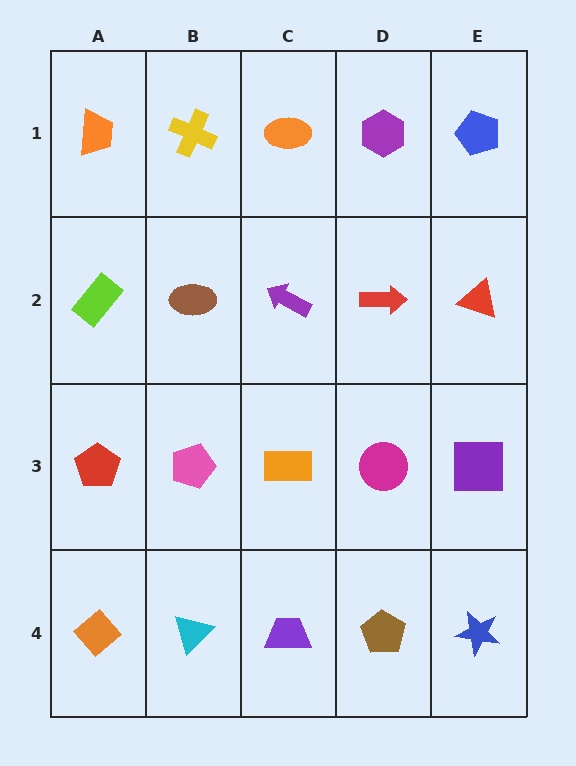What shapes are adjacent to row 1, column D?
A red arrow (row 2, column D), an orange ellipse (row 1, column C), a blue pentagon (row 1, column E).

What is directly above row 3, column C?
A purple arrow.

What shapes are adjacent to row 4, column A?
A red pentagon (row 3, column A), a cyan triangle (row 4, column B).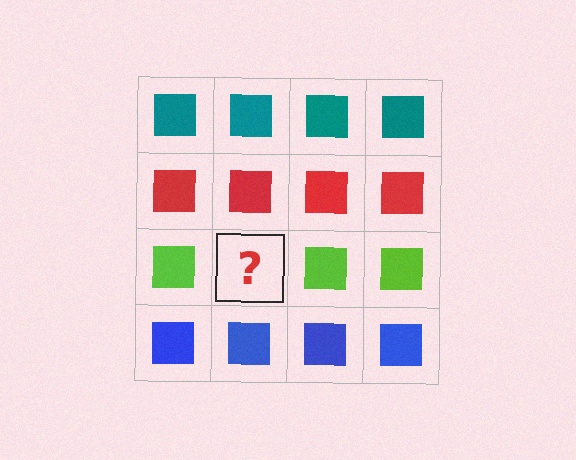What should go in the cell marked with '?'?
The missing cell should contain a lime square.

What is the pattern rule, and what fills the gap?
The rule is that each row has a consistent color. The gap should be filled with a lime square.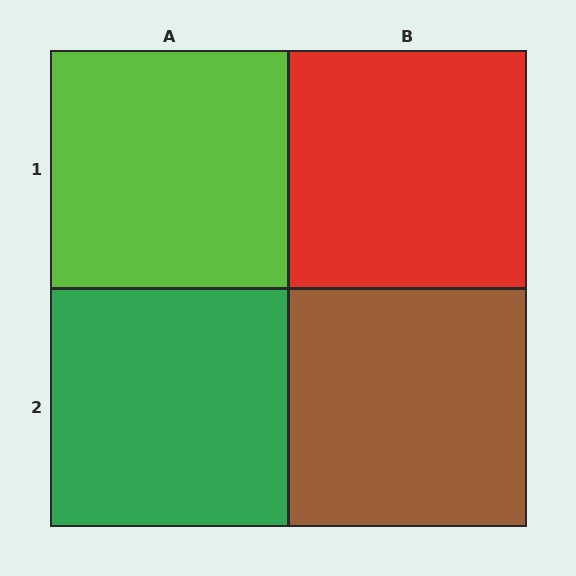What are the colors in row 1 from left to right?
Lime, red.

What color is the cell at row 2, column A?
Green.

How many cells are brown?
1 cell is brown.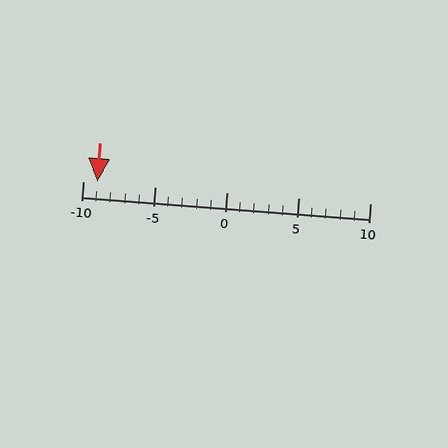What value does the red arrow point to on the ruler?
The red arrow points to approximately -9.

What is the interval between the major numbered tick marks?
The major tick marks are spaced 5 units apart.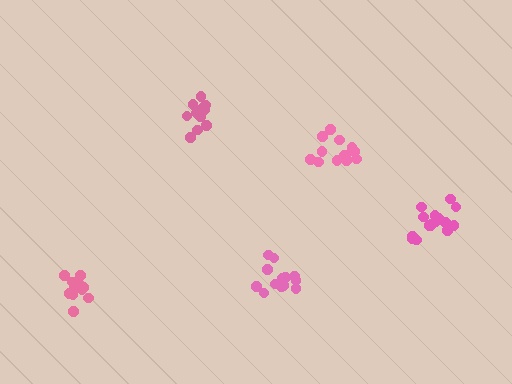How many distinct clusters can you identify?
There are 5 distinct clusters.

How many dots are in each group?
Group 1: 16 dots, Group 2: 12 dots, Group 3: 12 dots, Group 4: 13 dots, Group 5: 13 dots (66 total).